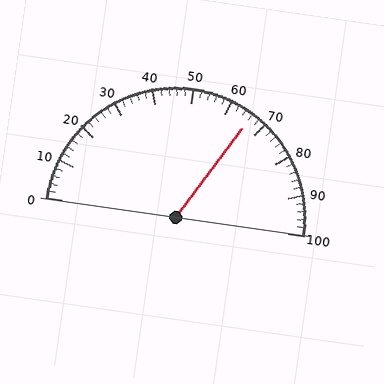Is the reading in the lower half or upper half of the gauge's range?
The reading is in the upper half of the range (0 to 100).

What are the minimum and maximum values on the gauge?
The gauge ranges from 0 to 100.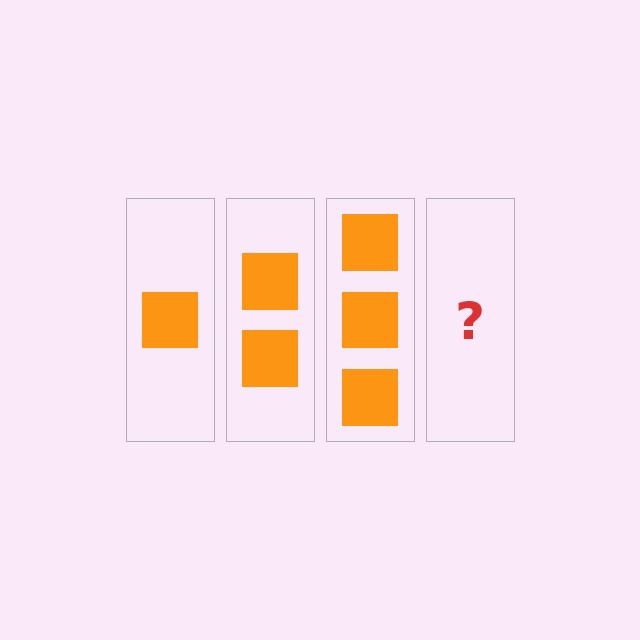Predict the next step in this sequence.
The next step is 4 squares.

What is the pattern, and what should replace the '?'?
The pattern is that each step adds one more square. The '?' should be 4 squares.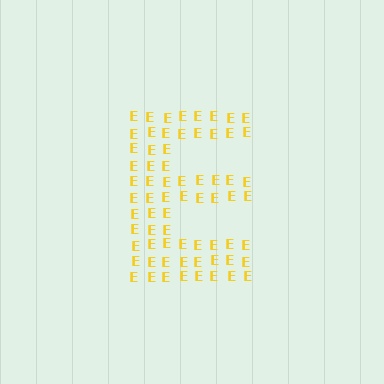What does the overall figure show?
The overall figure shows the letter E.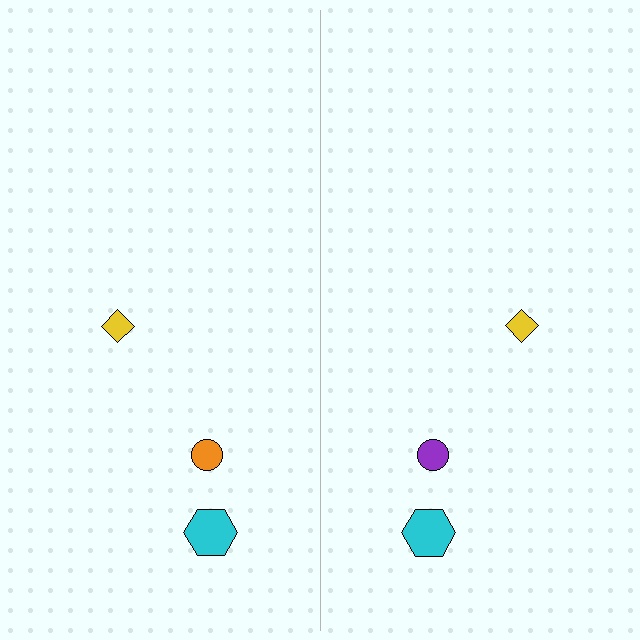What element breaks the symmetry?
The purple circle on the right side breaks the symmetry — its mirror counterpart is orange.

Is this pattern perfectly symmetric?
No, the pattern is not perfectly symmetric. The purple circle on the right side breaks the symmetry — its mirror counterpart is orange.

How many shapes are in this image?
There are 6 shapes in this image.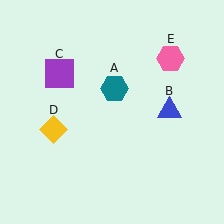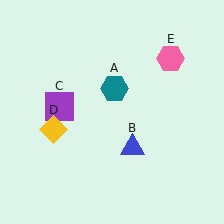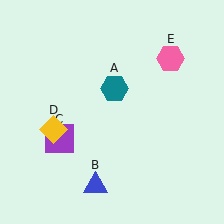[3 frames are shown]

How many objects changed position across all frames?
2 objects changed position: blue triangle (object B), purple square (object C).